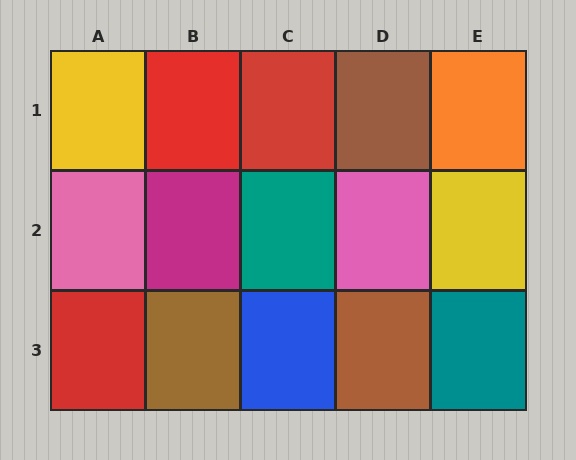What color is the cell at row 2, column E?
Yellow.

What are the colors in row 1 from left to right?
Yellow, red, red, brown, orange.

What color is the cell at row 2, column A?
Pink.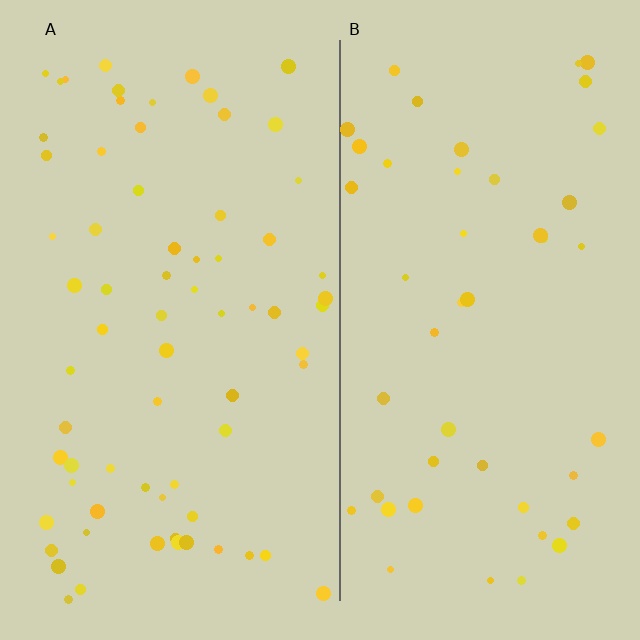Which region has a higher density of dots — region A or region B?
A (the left).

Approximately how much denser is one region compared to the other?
Approximately 1.5× — region A over region B.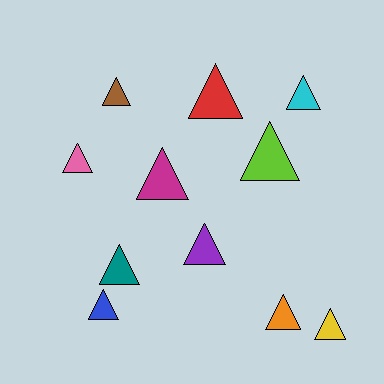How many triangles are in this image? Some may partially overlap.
There are 11 triangles.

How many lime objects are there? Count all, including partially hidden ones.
There is 1 lime object.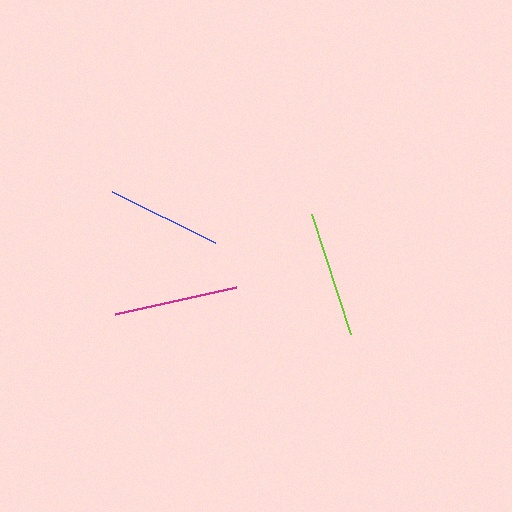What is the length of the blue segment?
The blue segment is approximately 115 pixels long.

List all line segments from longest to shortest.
From longest to shortest: lime, magenta, blue.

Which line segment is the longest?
The lime line is the longest at approximately 127 pixels.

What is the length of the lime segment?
The lime segment is approximately 127 pixels long.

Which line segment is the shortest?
The blue line is the shortest at approximately 115 pixels.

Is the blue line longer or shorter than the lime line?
The lime line is longer than the blue line.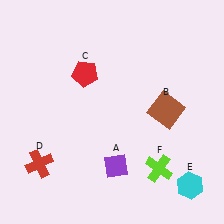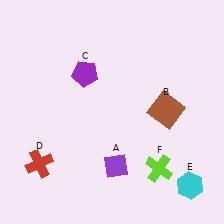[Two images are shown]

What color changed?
The pentagon (C) changed from red in Image 1 to purple in Image 2.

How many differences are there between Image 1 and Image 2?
There is 1 difference between the two images.